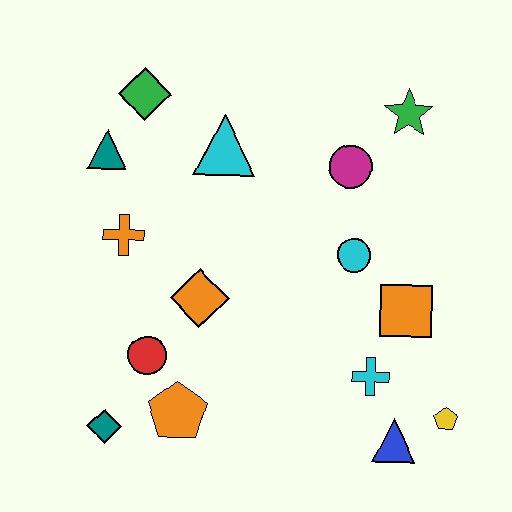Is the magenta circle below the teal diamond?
No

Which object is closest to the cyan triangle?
The green diamond is closest to the cyan triangle.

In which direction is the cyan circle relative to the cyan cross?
The cyan circle is above the cyan cross.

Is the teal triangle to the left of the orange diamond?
Yes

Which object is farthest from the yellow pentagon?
The green diamond is farthest from the yellow pentagon.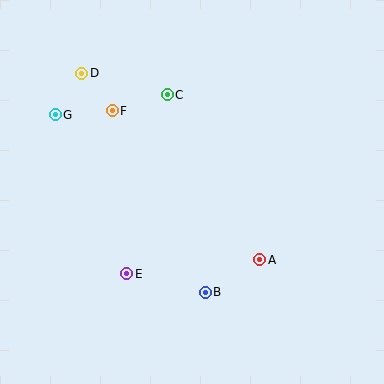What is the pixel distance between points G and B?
The distance between G and B is 232 pixels.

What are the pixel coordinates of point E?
Point E is at (127, 274).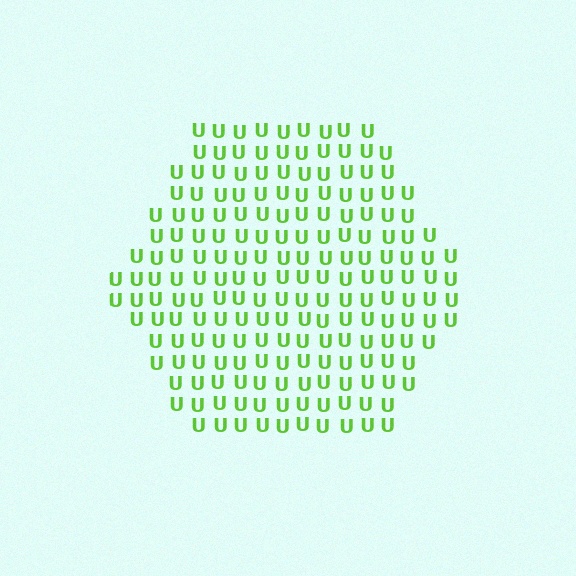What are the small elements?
The small elements are letter U's.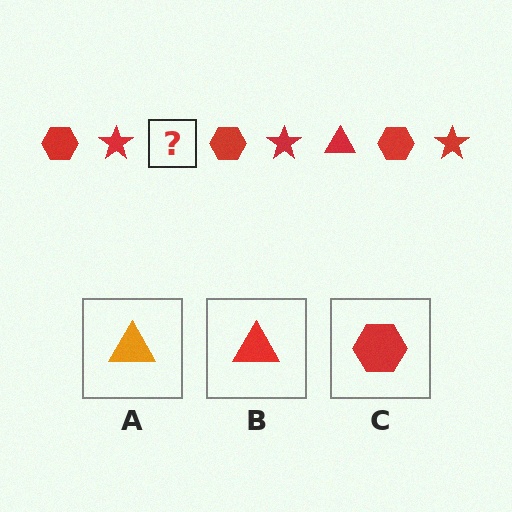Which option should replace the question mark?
Option B.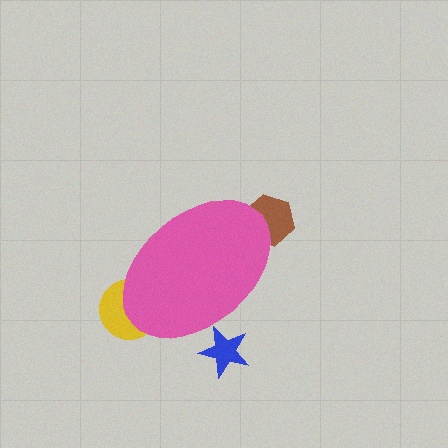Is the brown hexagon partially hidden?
Yes, the brown hexagon is partially hidden behind the pink ellipse.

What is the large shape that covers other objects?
A pink ellipse.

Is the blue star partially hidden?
Yes, the blue star is partially hidden behind the pink ellipse.